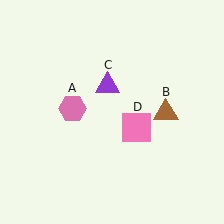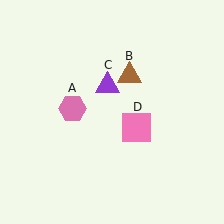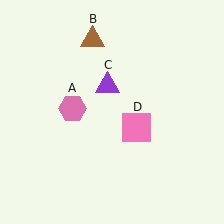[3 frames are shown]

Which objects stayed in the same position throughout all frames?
Pink hexagon (object A) and purple triangle (object C) and pink square (object D) remained stationary.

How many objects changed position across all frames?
1 object changed position: brown triangle (object B).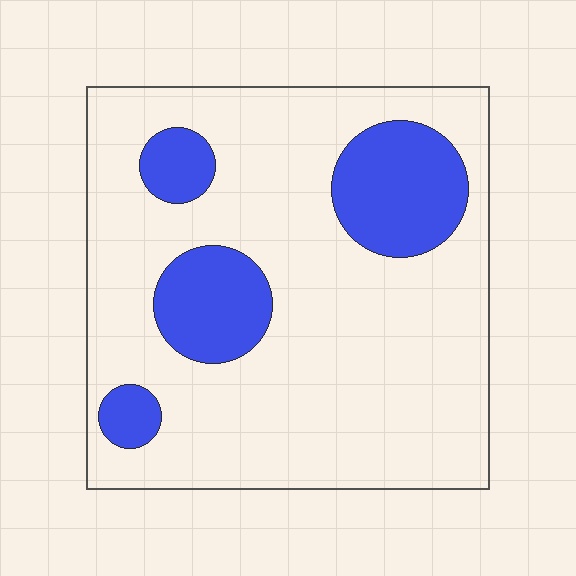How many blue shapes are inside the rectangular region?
4.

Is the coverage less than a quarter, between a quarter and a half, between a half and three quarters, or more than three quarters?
Less than a quarter.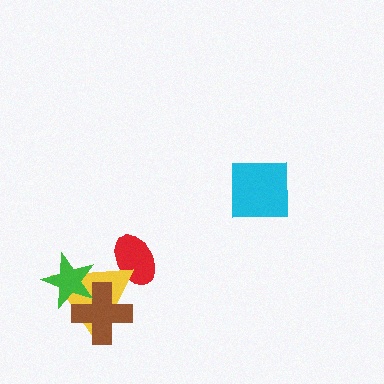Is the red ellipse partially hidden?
Yes, it is partially covered by another shape.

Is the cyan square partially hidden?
No, no other shape covers it.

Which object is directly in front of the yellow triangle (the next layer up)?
The brown cross is directly in front of the yellow triangle.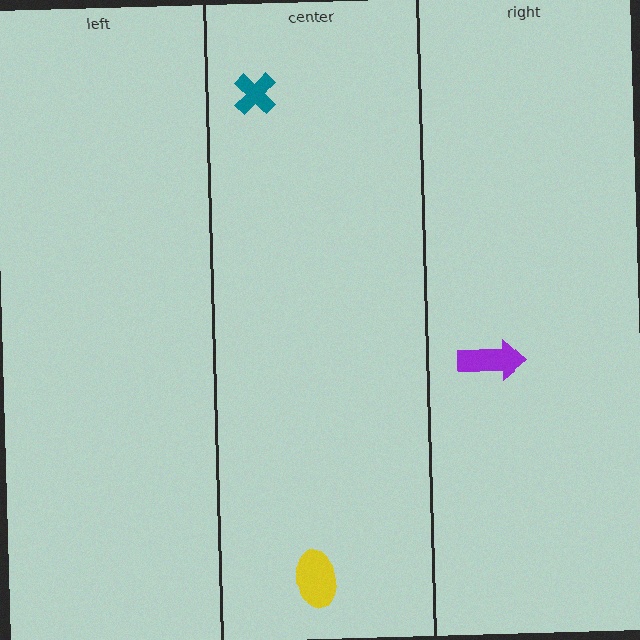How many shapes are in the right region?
1.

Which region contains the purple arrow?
The right region.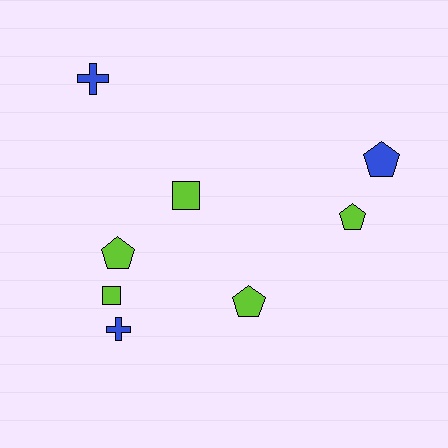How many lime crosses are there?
There are no lime crosses.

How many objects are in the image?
There are 8 objects.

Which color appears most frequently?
Lime, with 5 objects.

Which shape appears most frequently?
Pentagon, with 4 objects.